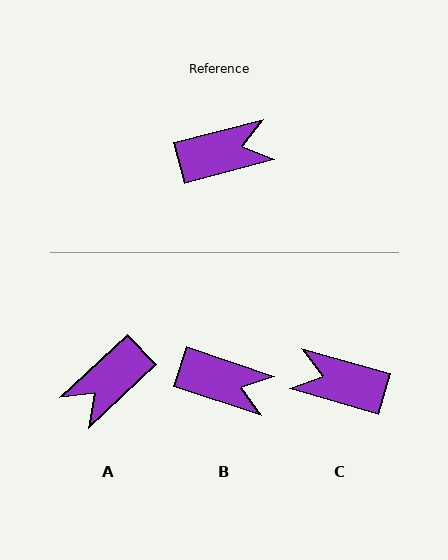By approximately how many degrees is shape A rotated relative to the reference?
Approximately 151 degrees clockwise.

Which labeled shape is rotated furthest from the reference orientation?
A, about 151 degrees away.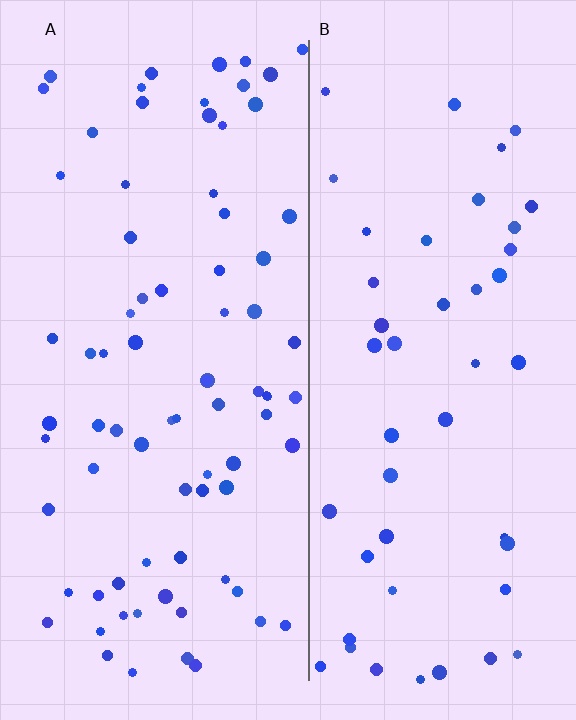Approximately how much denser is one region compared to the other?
Approximately 1.7× — region A over region B.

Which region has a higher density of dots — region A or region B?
A (the left).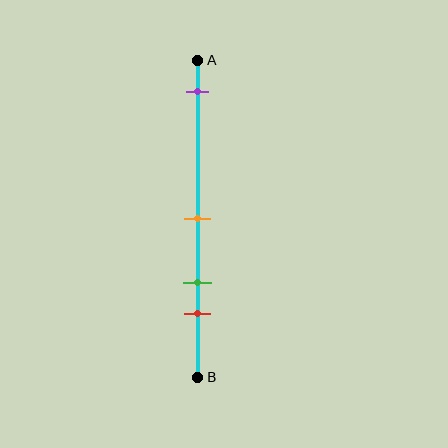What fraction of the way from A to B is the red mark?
The red mark is approximately 80% (0.8) of the way from A to B.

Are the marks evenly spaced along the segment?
No, the marks are not evenly spaced.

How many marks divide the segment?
There are 4 marks dividing the segment.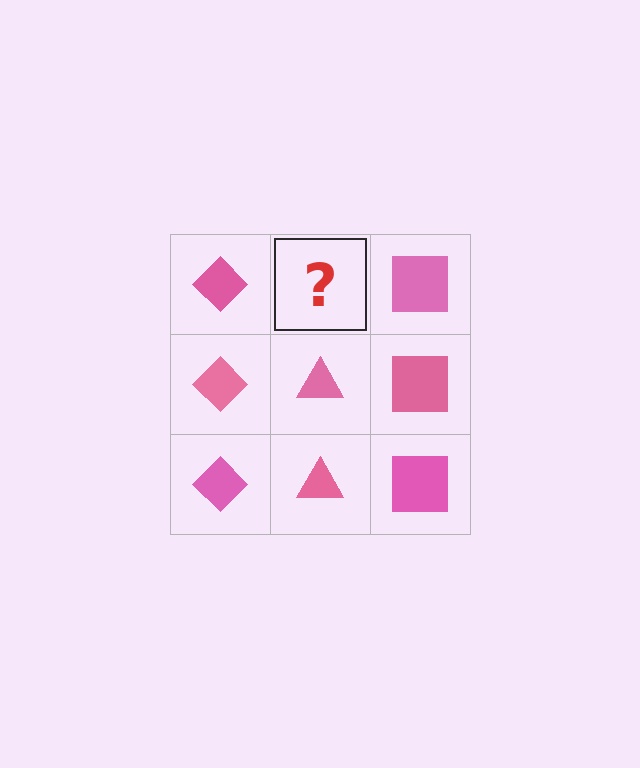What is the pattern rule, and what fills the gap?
The rule is that each column has a consistent shape. The gap should be filled with a pink triangle.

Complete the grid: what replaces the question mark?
The question mark should be replaced with a pink triangle.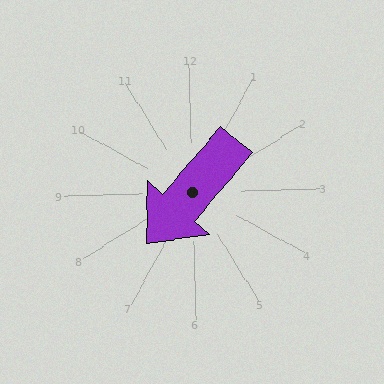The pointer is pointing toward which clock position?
Roughly 7 o'clock.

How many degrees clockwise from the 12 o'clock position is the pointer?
Approximately 222 degrees.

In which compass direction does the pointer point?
Southwest.